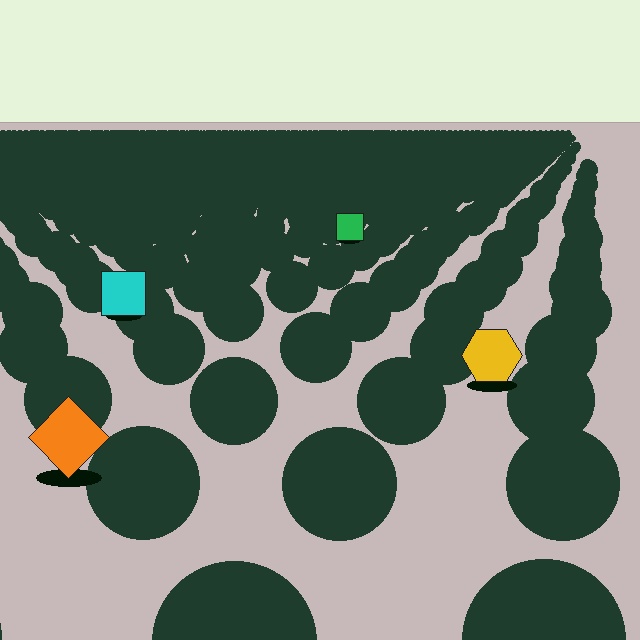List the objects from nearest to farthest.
From nearest to farthest: the orange diamond, the yellow hexagon, the cyan square, the green square.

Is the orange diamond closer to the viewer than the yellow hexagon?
Yes. The orange diamond is closer — you can tell from the texture gradient: the ground texture is coarser near it.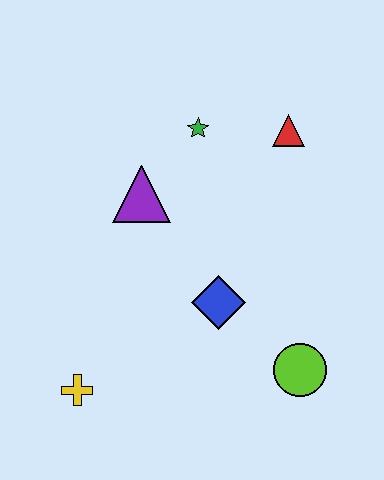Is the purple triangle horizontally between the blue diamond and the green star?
No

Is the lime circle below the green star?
Yes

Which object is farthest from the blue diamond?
The red triangle is farthest from the blue diamond.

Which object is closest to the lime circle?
The blue diamond is closest to the lime circle.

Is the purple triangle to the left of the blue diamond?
Yes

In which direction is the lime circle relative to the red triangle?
The lime circle is below the red triangle.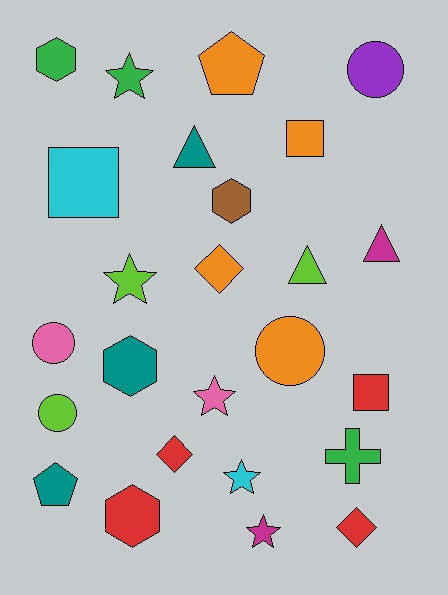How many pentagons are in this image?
There are 2 pentagons.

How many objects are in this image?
There are 25 objects.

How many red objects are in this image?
There are 4 red objects.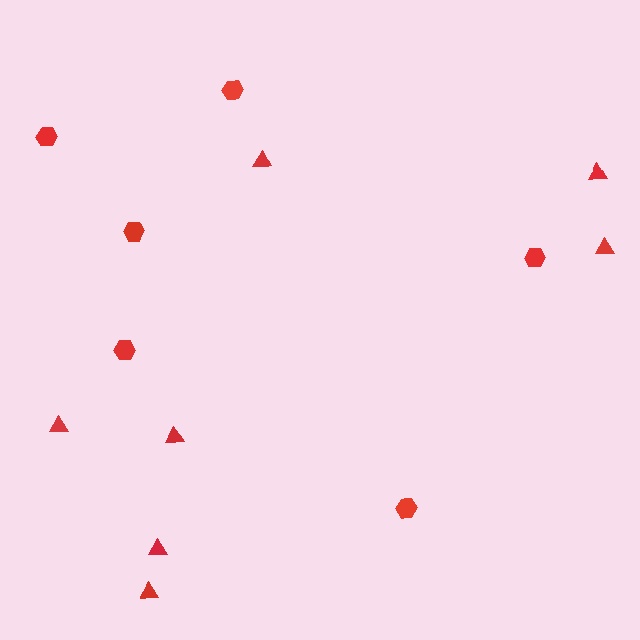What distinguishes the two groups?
There are 2 groups: one group of triangles (7) and one group of hexagons (6).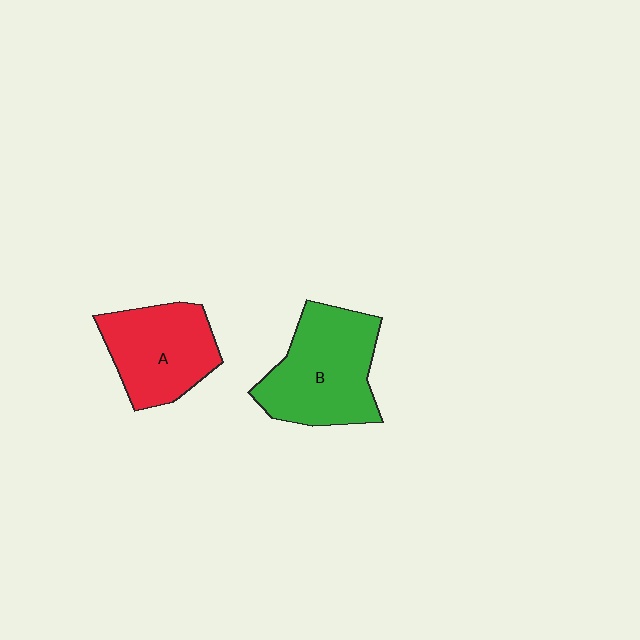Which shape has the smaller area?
Shape A (red).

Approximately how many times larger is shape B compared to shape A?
Approximately 1.2 times.